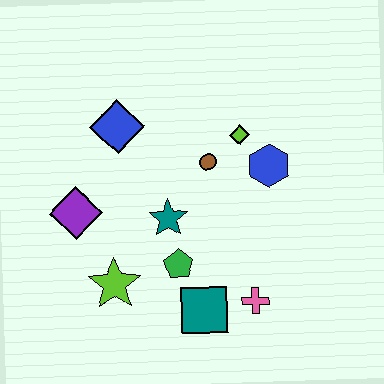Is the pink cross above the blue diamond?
No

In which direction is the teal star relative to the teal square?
The teal star is above the teal square.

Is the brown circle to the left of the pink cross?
Yes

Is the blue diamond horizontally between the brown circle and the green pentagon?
No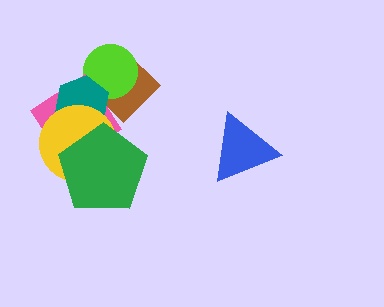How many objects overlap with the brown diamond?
3 objects overlap with the brown diamond.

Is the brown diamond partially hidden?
Yes, it is partially covered by another shape.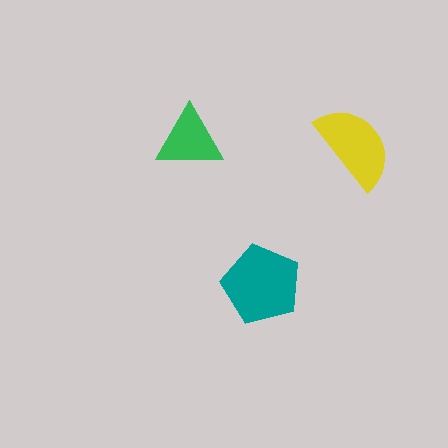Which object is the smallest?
The green triangle.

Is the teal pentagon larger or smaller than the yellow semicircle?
Larger.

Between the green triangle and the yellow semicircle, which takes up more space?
The yellow semicircle.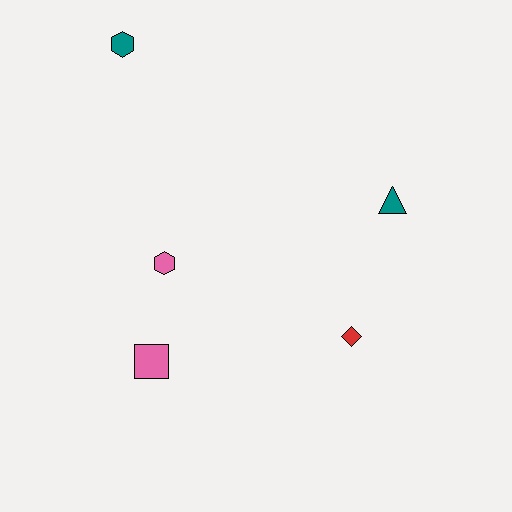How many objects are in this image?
There are 5 objects.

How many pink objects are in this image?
There are 2 pink objects.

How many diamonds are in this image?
There is 1 diamond.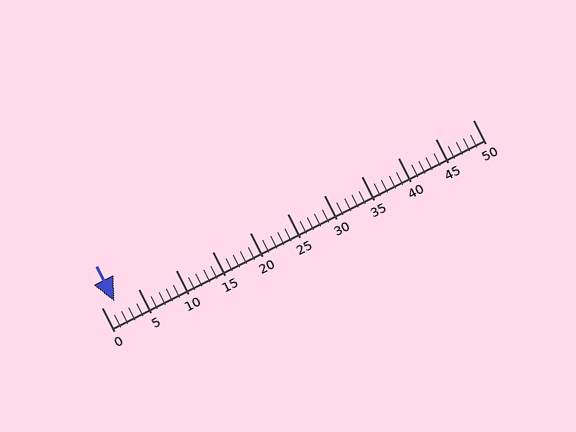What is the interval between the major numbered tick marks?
The major tick marks are spaced 5 units apart.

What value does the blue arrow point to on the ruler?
The blue arrow points to approximately 2.